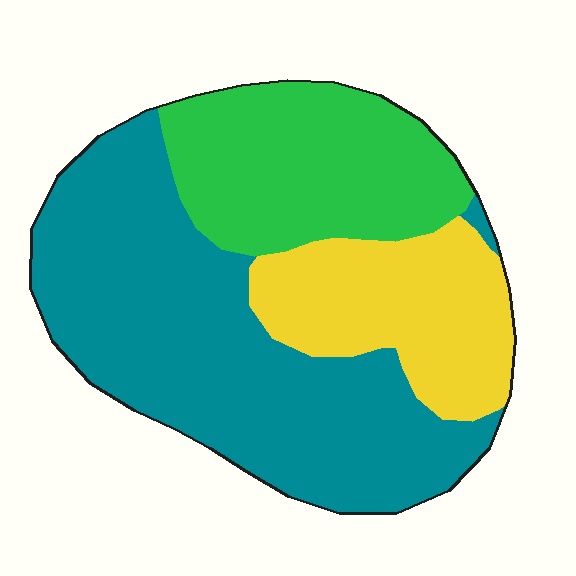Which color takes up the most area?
Teal, at roughly 50%.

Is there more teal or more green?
Teal.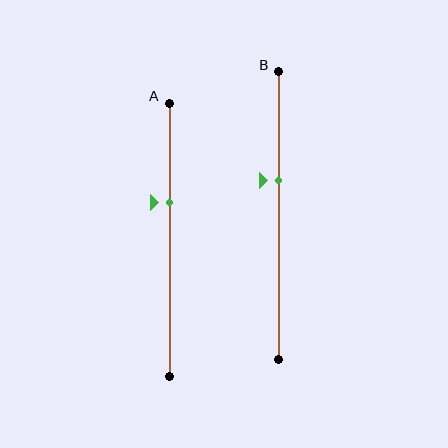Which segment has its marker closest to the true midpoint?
Segment B has its marker closest to the true midpoint.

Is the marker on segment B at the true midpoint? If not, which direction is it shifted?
No, the marker on segment B is shifted upward by about 12% of the segment length.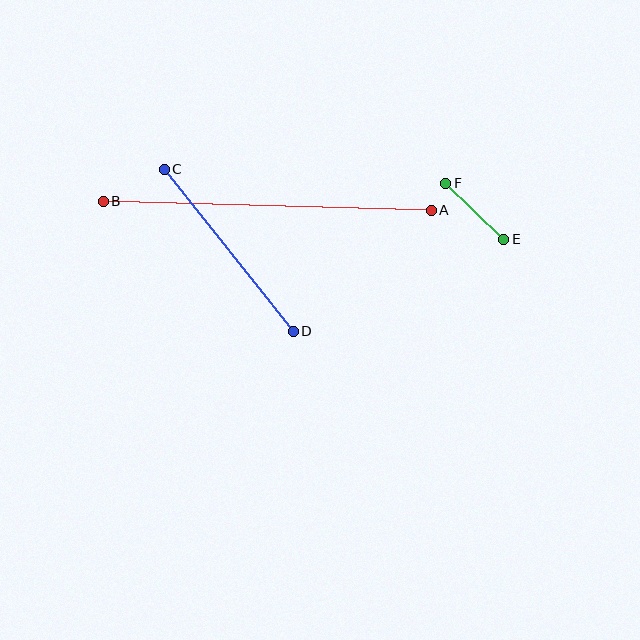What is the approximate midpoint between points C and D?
The midpoint is at approximately (229, 250) pixels.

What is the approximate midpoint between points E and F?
The midpoint is at approximately (475, 211) pixels.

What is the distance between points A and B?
The distance is approximately 328 pixels.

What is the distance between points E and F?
The distance is approximately 81 pixels.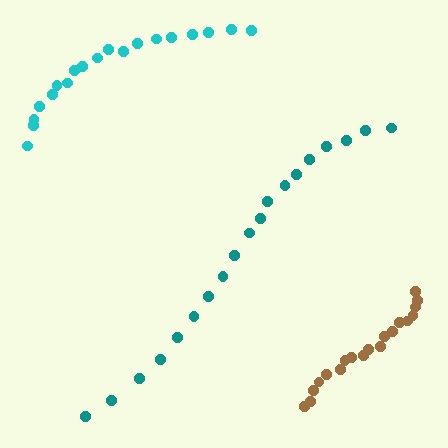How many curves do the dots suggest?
There are 3 distinct paths.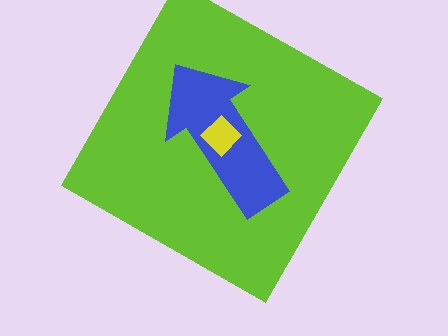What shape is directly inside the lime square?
The blue arrow.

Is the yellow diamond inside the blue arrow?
Yes.